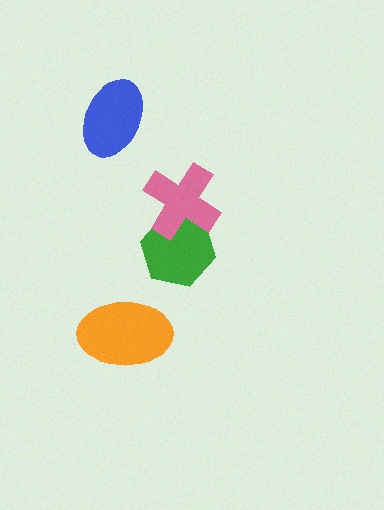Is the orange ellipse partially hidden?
No, no other shape covers it.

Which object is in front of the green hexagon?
The pink cross is in front of the green hexagon.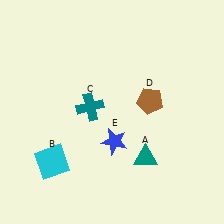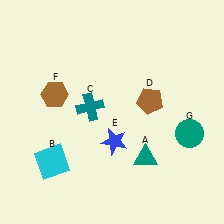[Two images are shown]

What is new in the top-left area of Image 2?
A brown hexagon (F) was added in the top-left area of Image 2.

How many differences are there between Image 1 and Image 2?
There are 2 differences between the two images.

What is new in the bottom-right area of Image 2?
A teal circle (G) was added in the bottom-right area of Image 2.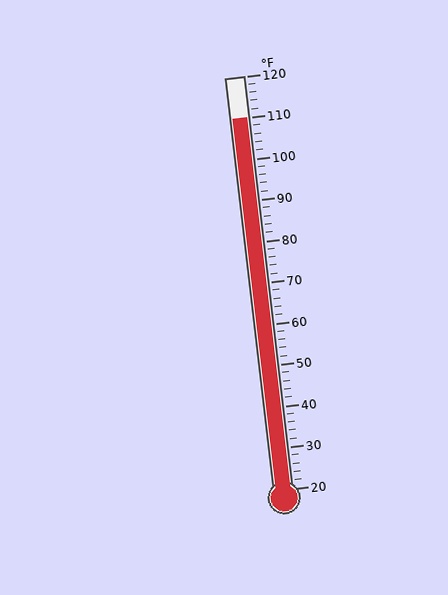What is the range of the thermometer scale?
The thermometer scale ranges from 20°F to 120°F.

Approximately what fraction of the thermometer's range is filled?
The thermometer is filled to approximately 90% of its range.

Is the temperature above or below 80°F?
The temperature is above 80°F.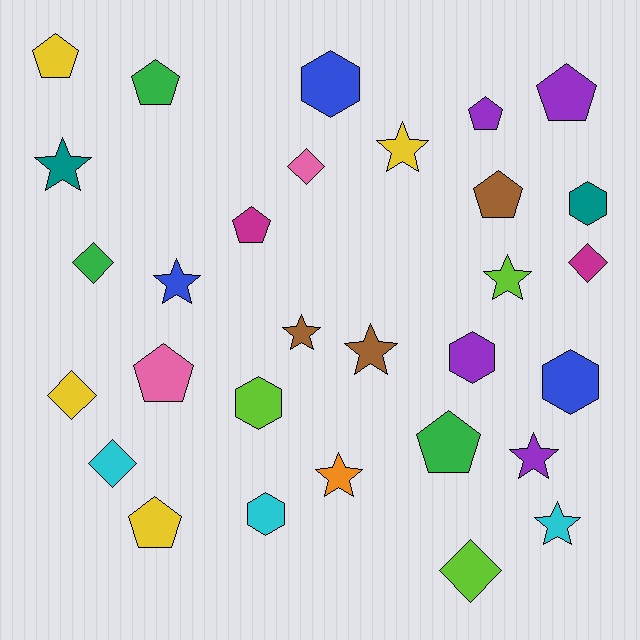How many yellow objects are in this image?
There are 4 yellow objects.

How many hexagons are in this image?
There are 6 hexagons.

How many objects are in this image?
There are 30 objects.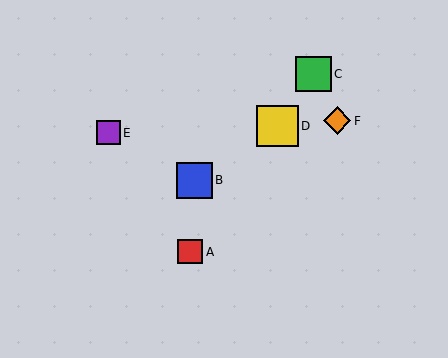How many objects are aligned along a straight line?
3 objects (A, C, D) are aligned along a straight line.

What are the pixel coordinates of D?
Object D is at (277, 126).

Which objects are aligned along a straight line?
Objects A, C, D are aligned along a straight line.